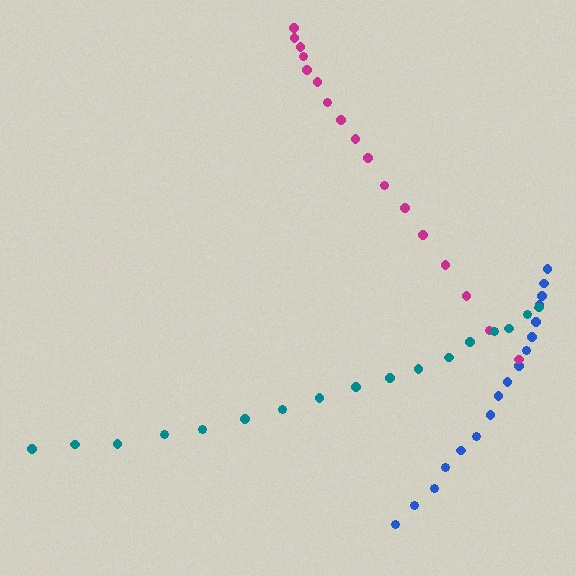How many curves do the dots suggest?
There are 3 distinct paths.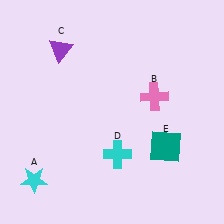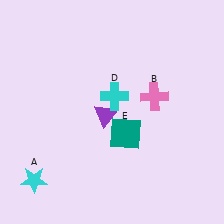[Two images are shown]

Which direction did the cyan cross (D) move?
The cyan cross (D) moved up.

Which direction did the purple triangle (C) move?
The purple triangle (C) moved down.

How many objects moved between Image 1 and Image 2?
3 objects moved between the two images.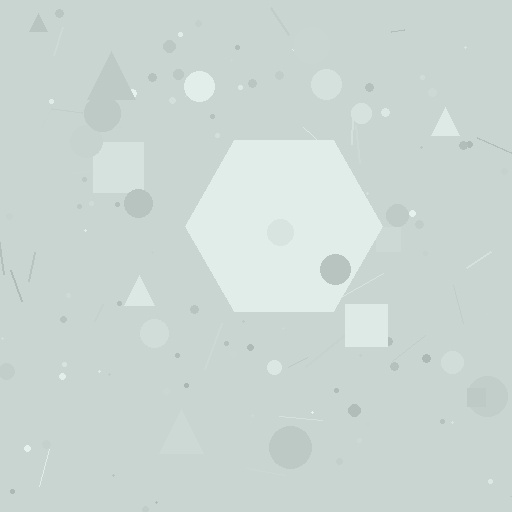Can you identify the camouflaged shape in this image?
The camouflaged shape is a hexagon.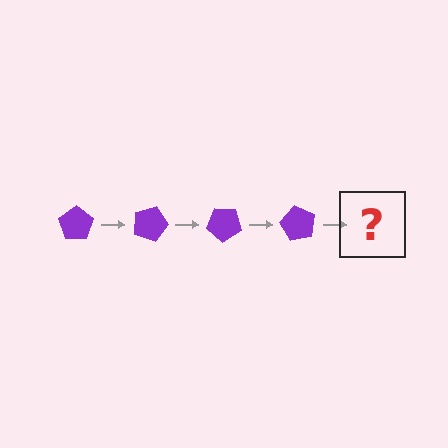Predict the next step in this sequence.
The next step is a purple pentagon rotated 80 degrees.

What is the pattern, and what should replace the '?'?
The pattern is that the pentagon rotates 20 degrees each step. The '?' should be a purple pentagon rotated 80 degrees.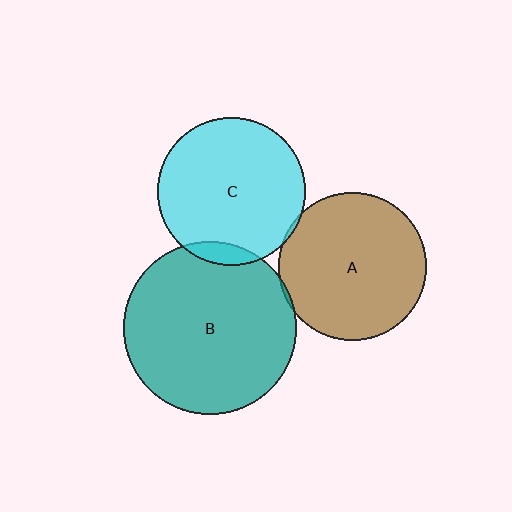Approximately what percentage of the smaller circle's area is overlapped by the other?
Approximately 5%.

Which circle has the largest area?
Circle B (teal).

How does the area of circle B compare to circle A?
Approximately 1.4 times.